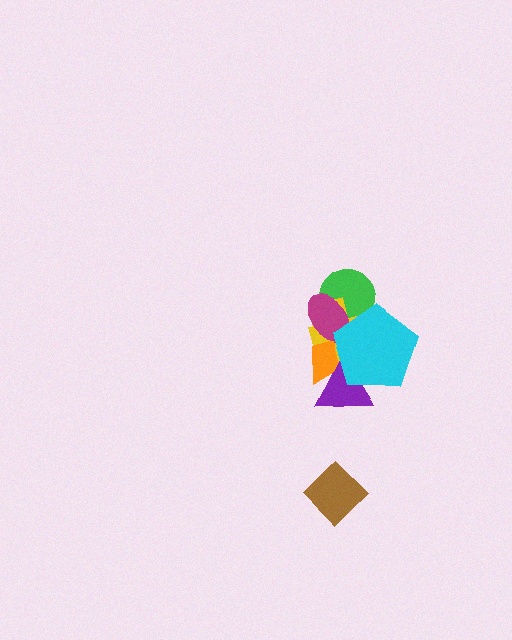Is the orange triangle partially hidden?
Yes, it is partially covered by another shape.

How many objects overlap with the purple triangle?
2 objects overlap with the purple triangle.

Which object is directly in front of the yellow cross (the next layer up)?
The magenta ellipse is directly in front of the yellow cross.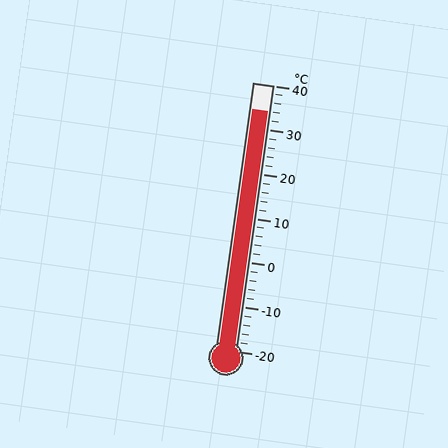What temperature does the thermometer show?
The thermometer shows approximately 34°C.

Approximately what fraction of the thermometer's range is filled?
The thermometer is filled to approximately 90% of its range.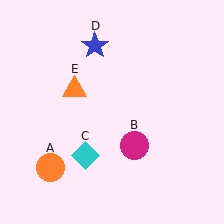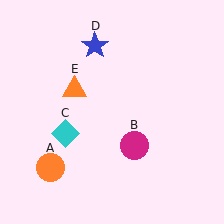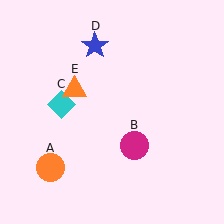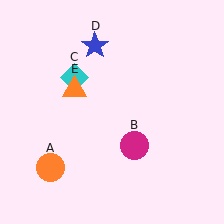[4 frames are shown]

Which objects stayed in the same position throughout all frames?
Orange circle (object A) and magenta circle (object B) and blue star (object D) and orange triangle (object E) remained stationary.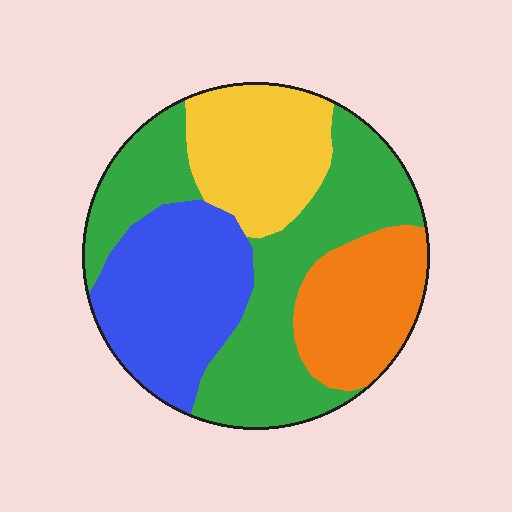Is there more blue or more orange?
Blue.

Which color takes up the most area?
Green, at roughly 40%.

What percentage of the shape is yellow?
Yellow takes up about one fifth (1/5) of the shape.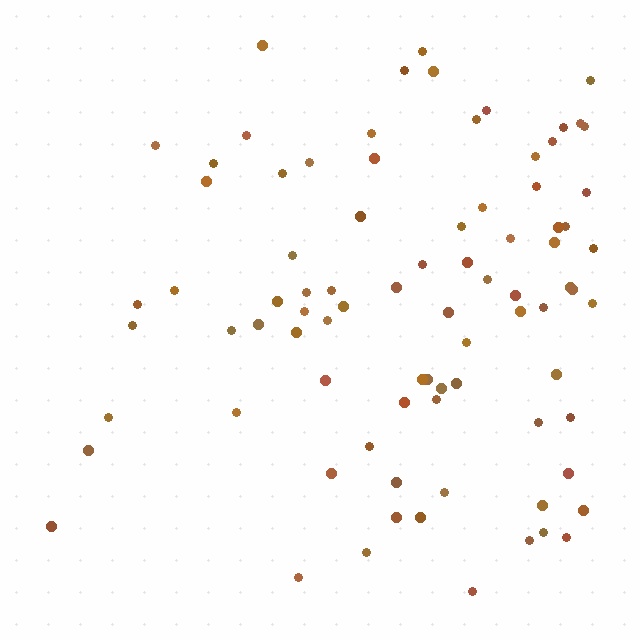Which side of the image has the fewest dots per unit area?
The left.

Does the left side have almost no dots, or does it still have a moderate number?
Still a moderate number, just noticeably fewer than the right.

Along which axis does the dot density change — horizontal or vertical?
Horizontal.